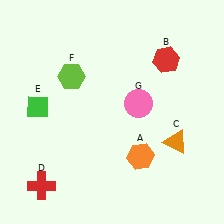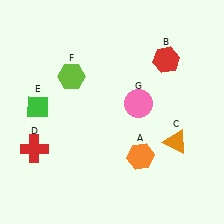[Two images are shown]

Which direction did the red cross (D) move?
The red cross (D) moved up.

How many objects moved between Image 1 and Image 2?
1 object moved between the two images.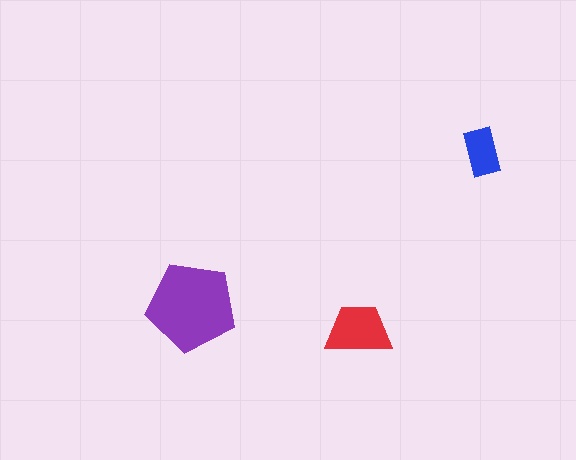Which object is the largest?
The purple pentagon.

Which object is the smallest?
The blue rectangle.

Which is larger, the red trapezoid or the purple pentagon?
The purple pentagon.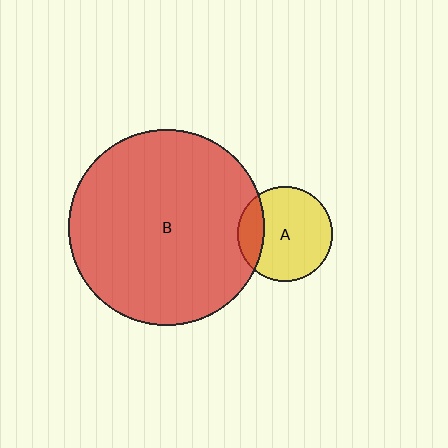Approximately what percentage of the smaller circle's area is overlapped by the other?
Approximately 20%.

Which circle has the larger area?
Circle B (red).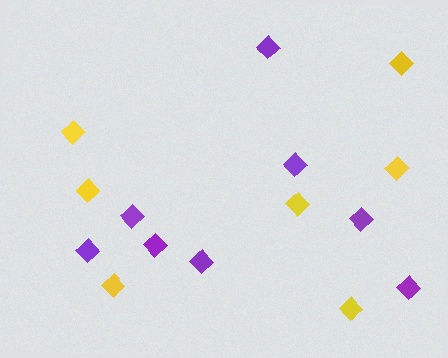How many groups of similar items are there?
There are 2 groups: one group of yellow diamonds (7) and one group of purple diamonds (8).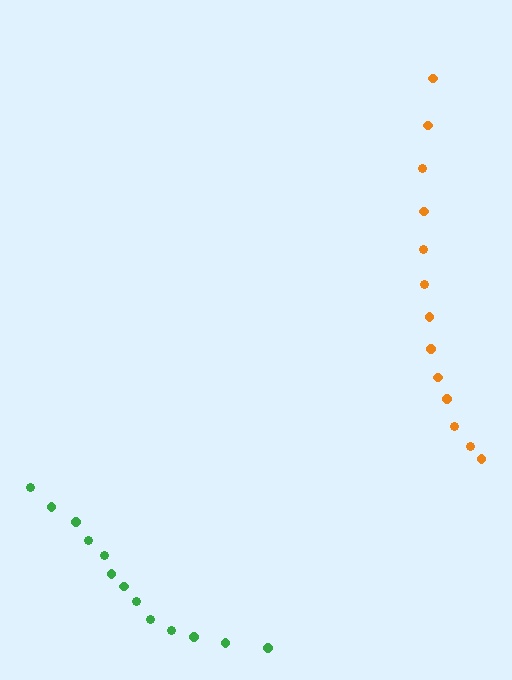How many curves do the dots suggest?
There are 2 distinct paths.